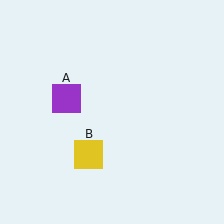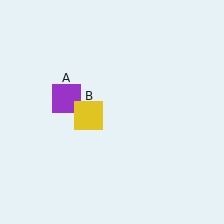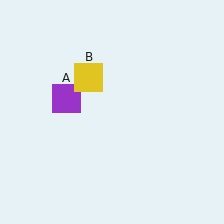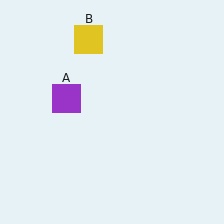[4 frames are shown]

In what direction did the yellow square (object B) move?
The yellow square (object B) moved up.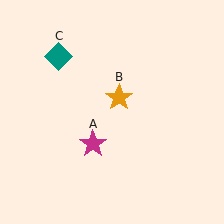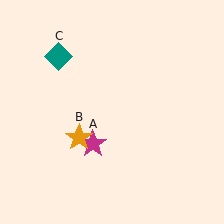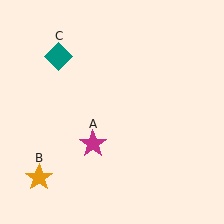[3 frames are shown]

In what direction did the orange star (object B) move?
The orange star (object B) moved down and to the left.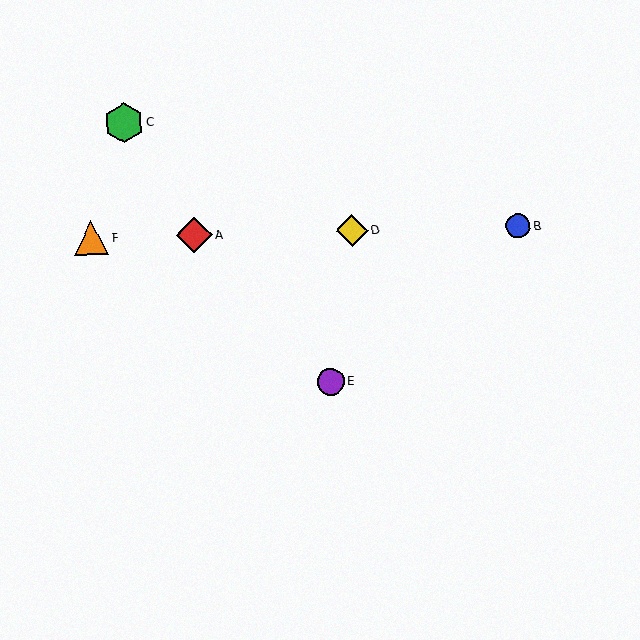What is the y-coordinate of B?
Object B is at y≈226.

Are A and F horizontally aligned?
Yes, both are at y≈235.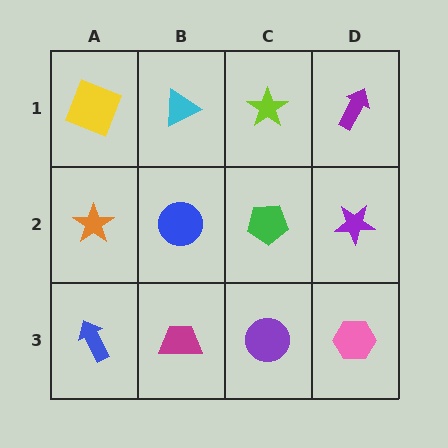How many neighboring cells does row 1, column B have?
3.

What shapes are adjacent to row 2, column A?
A yellow square (row 1, column A), a blue arrow (row 3, column A), a blue circle (row 2, column B).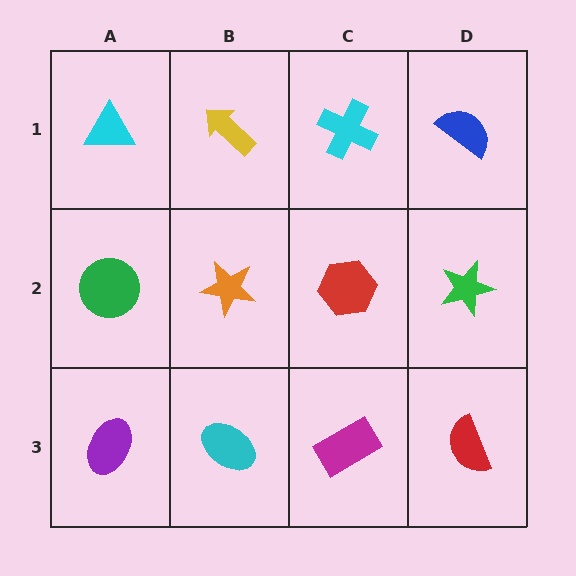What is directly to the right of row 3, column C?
A red semicircle.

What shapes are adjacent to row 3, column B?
An orange star (row 2, column B), a purple ellipse (row 3, column A), a magenta rectangle (row 3, column C).